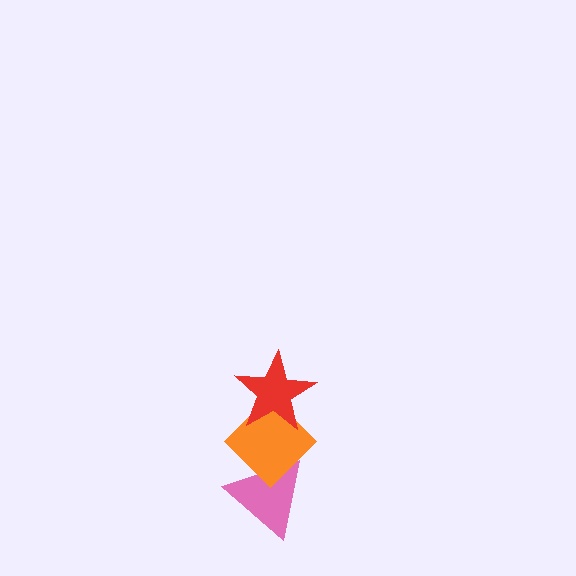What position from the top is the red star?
The red star is 1st from the top.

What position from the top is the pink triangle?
The pink triangle is 3rd from the top.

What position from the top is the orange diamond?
The orange diamond is 2nd from the top.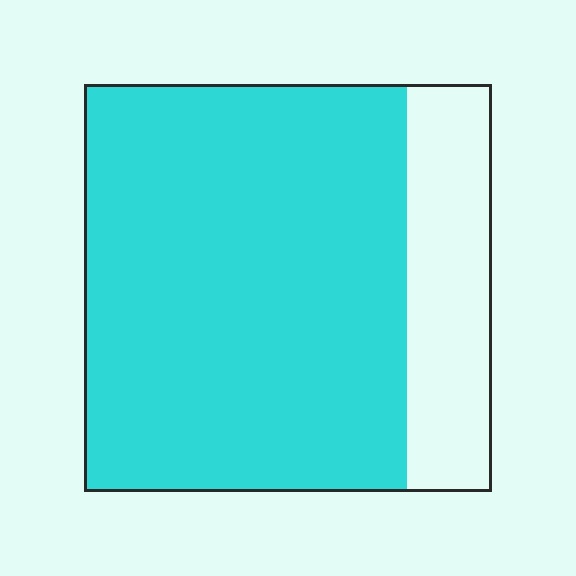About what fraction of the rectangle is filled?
About four fifths (4/5).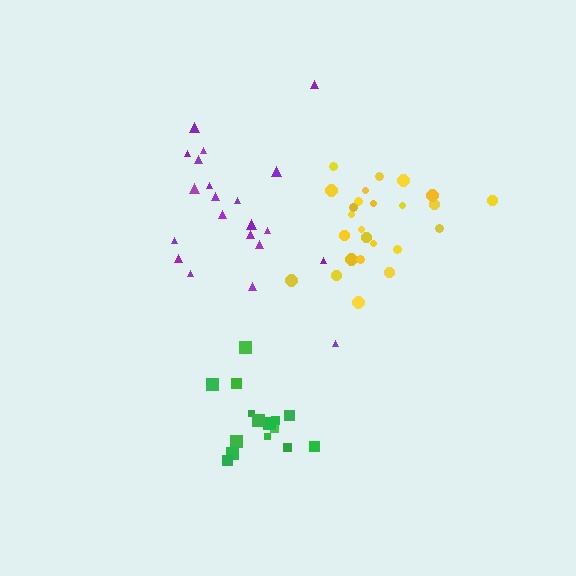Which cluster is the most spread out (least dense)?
Purple.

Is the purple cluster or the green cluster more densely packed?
Green.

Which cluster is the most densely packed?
Yellow.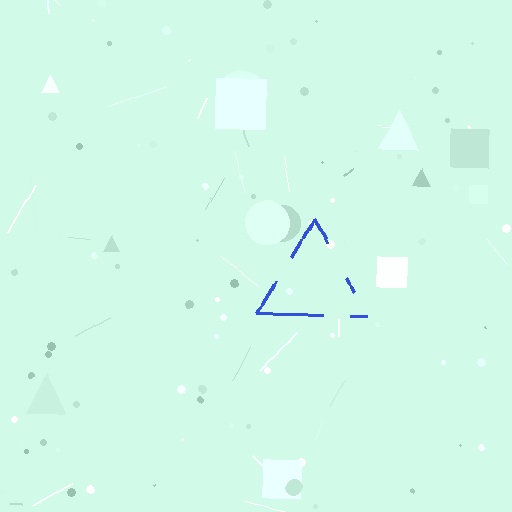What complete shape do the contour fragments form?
The contour fragments form a triangle.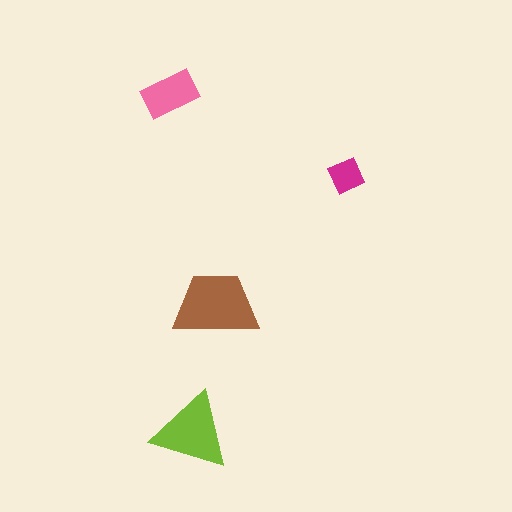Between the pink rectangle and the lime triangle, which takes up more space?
The lime triangle.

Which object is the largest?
The brown trapezoid.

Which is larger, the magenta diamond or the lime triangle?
The lime triangle.